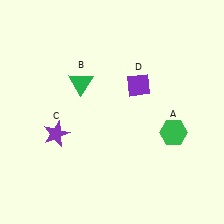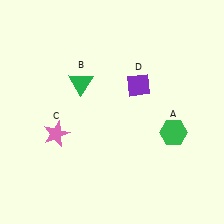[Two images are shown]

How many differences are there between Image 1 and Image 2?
There is 1 difference between the two images.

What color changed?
The star (C) changed from purple in Image 1 to pink in Image 2.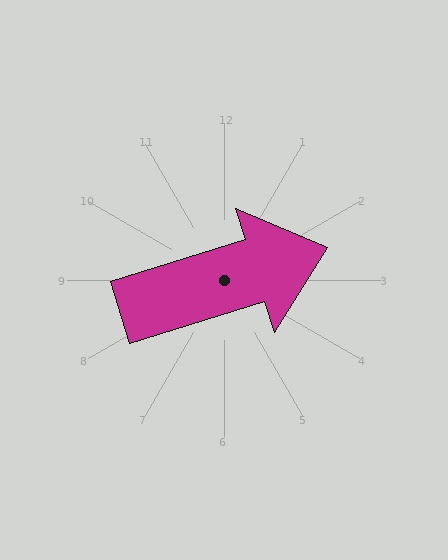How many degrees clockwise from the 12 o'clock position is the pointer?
Approximately 73 degrees.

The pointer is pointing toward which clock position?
Roughly 2 o'clock.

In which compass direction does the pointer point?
East.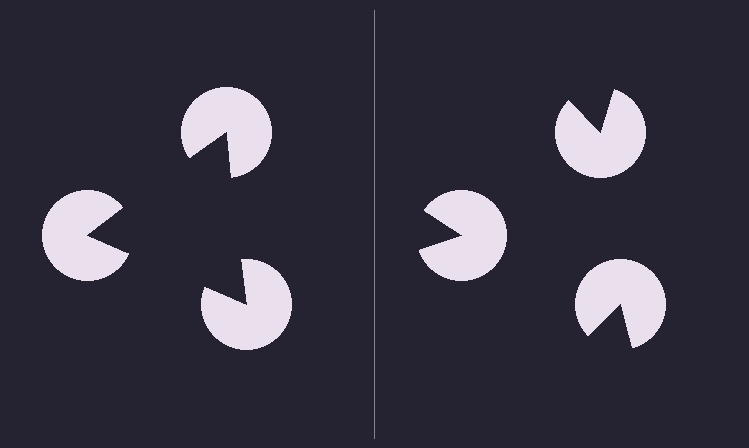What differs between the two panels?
The pac-man discs are positioned identically on both sides; only the wedge orientations differ. On the left they align to a triangle; on the right they are misaligned.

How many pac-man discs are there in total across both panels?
6 — 3 on each side.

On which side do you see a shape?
An illusory triangle appears on the left side. On the right side the wedge cuts are rotated, so no coherent shape forms.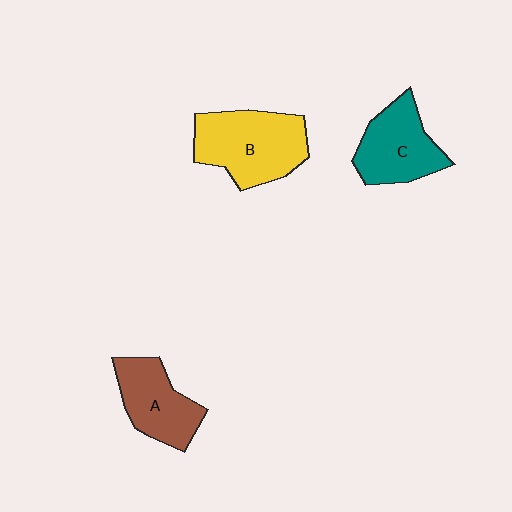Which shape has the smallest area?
Shape A (brown).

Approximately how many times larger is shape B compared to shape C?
Approximately 1.3 times.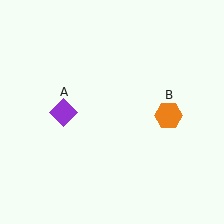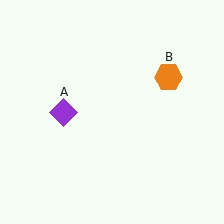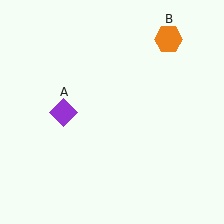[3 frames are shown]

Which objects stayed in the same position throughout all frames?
Purple diamond (object A) remained stationary.